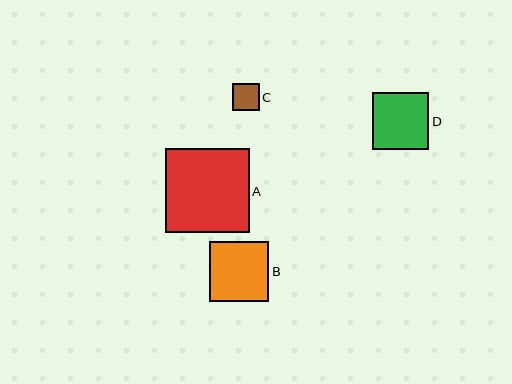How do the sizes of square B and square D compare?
Square B and square D are approximately the same size.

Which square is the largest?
Square A is the largest with a size of approximately 84 pixels.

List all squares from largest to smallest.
From largest to smallest: A, B, D, C.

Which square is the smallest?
Square C is the smallest with a size of approximately 27 pixels.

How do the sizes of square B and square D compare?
Square B and square D are approximately the same size.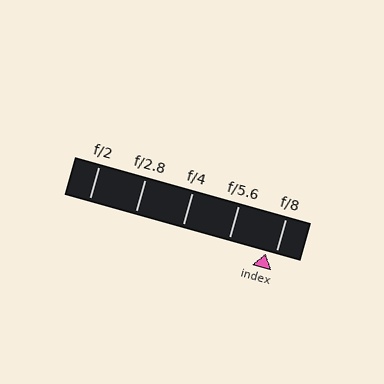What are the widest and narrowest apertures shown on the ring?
The widest aperture shown is f/2 and the narrowest is f/8.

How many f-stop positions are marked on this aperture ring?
There are 5 f-stop positions marked.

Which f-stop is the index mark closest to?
The index mark is closest to f/8.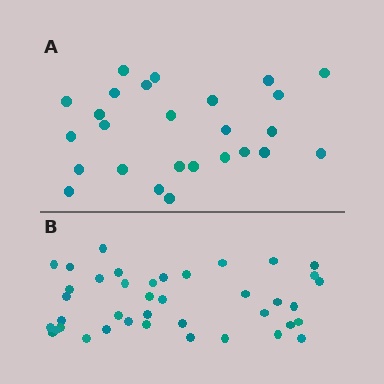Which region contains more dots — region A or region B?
Region B (the bottom region) has more dots.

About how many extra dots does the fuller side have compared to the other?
Region B has approximately 15 more dots than region A.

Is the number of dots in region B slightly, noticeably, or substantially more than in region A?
Region B has substantially more. The ratio is roughly 1.5 to 1.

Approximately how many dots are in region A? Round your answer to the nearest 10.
About 30 dots. (The exact count is 26, which rounds to 30.)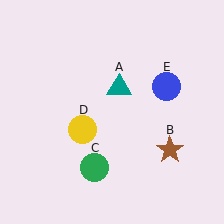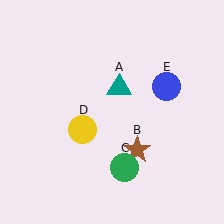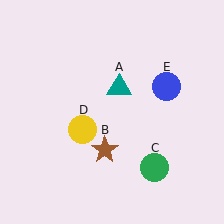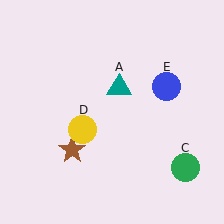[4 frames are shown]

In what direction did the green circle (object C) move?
The green circle (object C) moved right.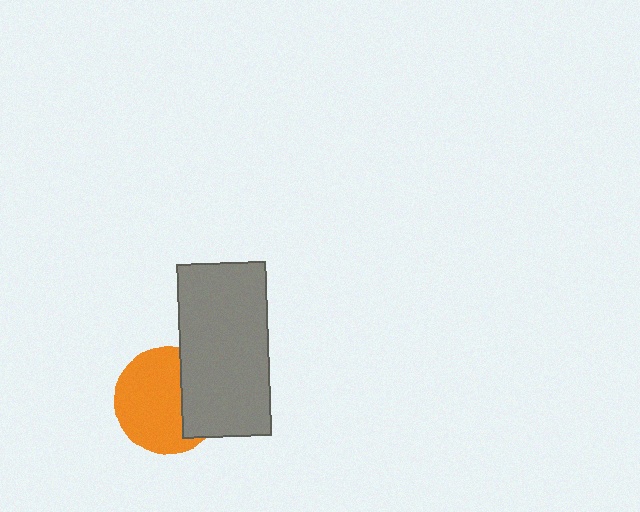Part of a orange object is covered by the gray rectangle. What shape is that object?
It is a circle.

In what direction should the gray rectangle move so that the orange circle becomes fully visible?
The gray rectangle should move right. That is the shortest direction to clear the overlap and leave the orange circle fully visible.